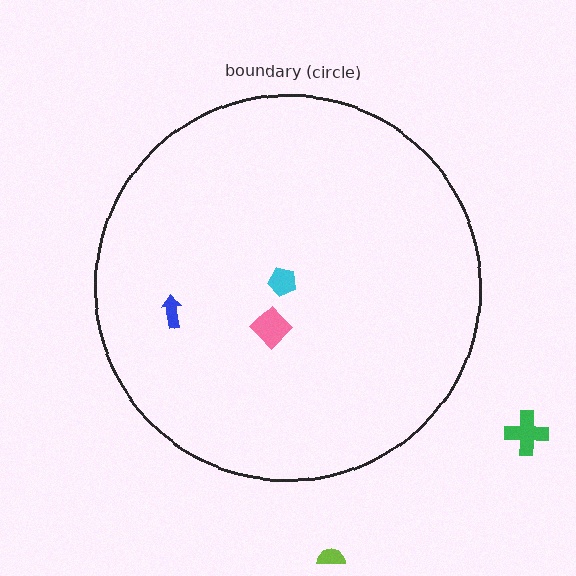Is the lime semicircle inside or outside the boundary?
Outside.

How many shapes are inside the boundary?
3 inside, 2 outside.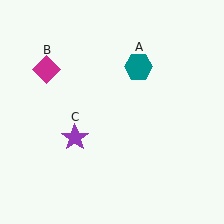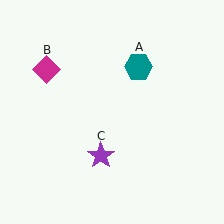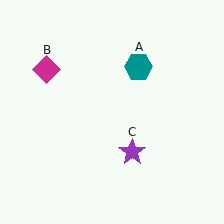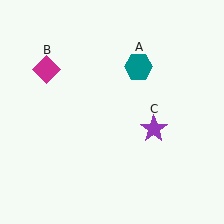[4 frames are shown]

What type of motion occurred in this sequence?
The purple star (object C) rotated counterclockwise around the center of the scene.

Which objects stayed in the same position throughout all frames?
Teal hexagon (object A) and magenta diamond (object B) remained stationary.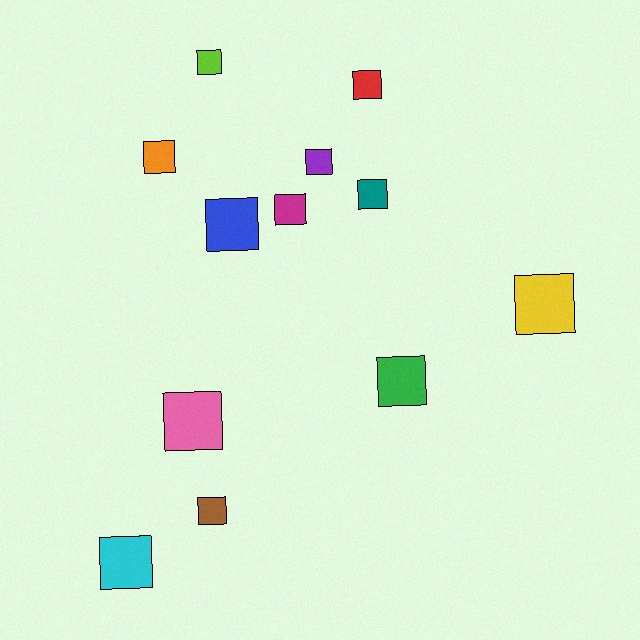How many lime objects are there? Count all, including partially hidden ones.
There is 1 lime object.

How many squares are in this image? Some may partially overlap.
There are 12 squares.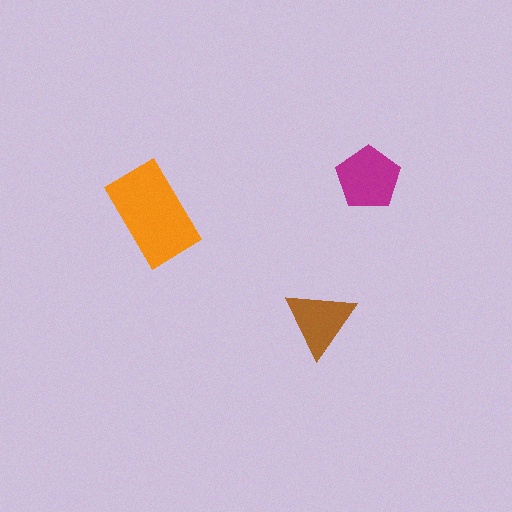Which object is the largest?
The orange rectangle.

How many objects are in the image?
There are 3 objects in the image.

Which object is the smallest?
The brown triangle.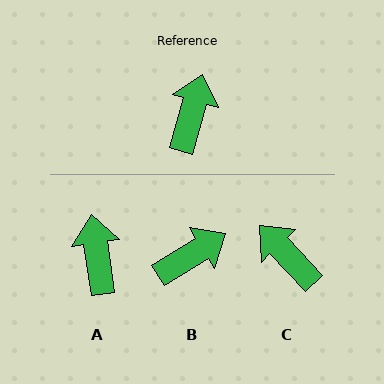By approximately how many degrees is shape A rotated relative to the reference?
Approximately 24 degrees counter-clockwise.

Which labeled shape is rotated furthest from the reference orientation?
C, about 59 degrees away.